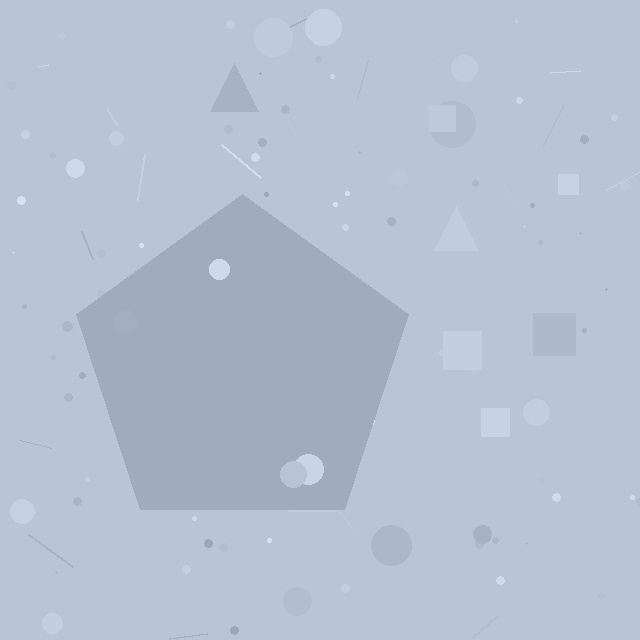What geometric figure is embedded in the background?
A pentagon is embedded in the background.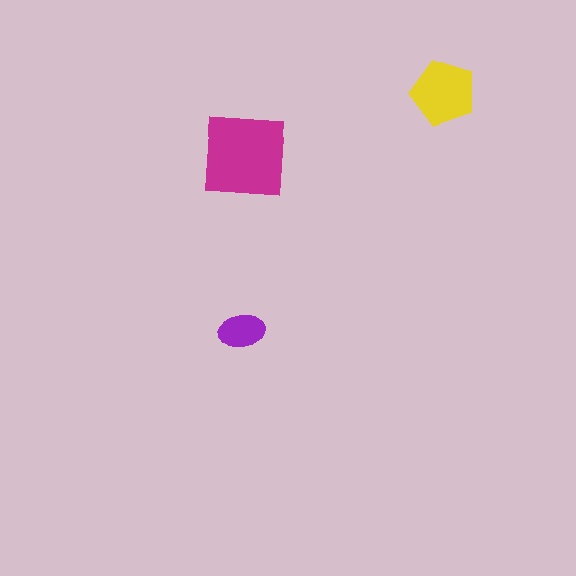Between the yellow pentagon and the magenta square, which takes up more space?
The magenta square.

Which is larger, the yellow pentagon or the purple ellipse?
The yellow pentagon.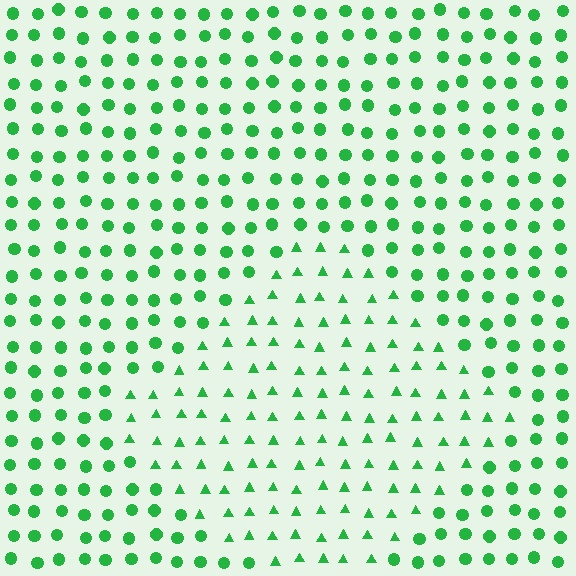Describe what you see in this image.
The image is filled with small green elements arranged in a uniform grid. A diamond-shaped region contains triangles, while the surrounding area contains circles. The boundary is defined purely by the change in element shape.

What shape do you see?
I see a diamond.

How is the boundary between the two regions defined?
The boundary is defined by a change in element shape: triangles inside vs. circles outside. All elements share the same color and spacing.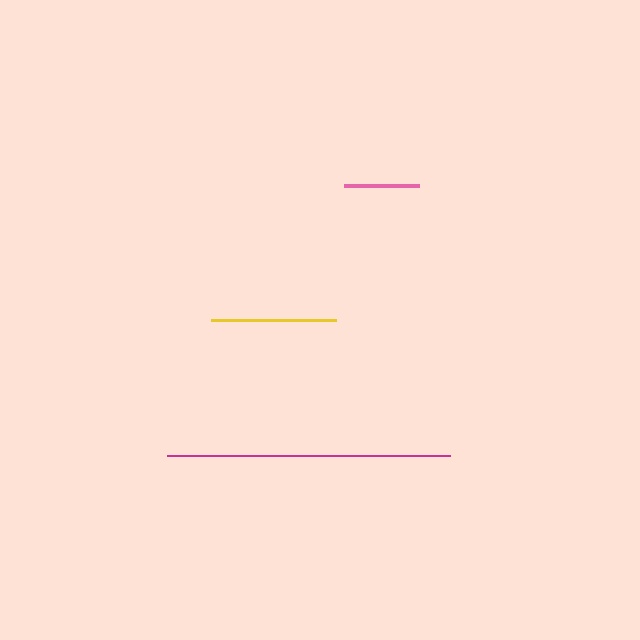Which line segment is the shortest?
The pink line is the shortest at approximately 76 pixels.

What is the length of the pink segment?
The pink segment is approximately 76 pixels long.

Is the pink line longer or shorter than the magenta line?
The magenta line is longer than the pink line.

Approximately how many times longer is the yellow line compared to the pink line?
The yellow line is approximately 1.7 times the length of the pink line.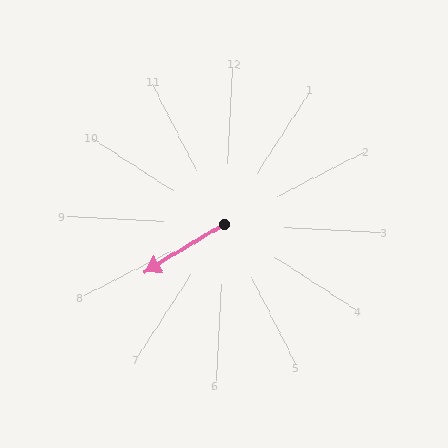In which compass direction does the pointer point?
Southwest.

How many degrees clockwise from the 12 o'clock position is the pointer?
Approximately 236 degrees.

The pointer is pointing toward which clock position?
Roughly 8 o'clock.